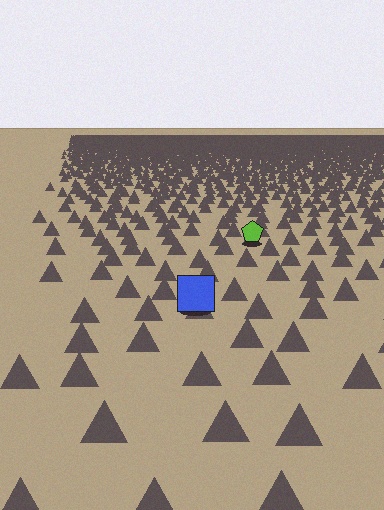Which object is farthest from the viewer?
The lime pentagon is farthest from the viewer. It appears smaller and the ground texture around it is denser.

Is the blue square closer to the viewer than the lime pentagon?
Yes. The blue square is closer — you can tell from the texture gradient: the ground texture is coarser near it.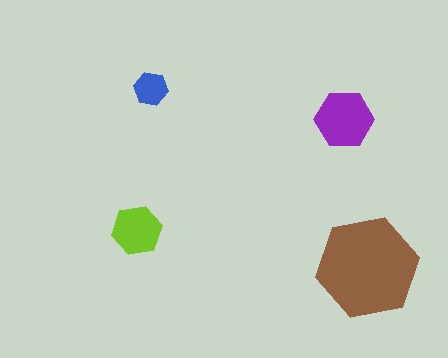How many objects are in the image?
There are 4 objects in the image.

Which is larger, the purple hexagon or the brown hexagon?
The brown one.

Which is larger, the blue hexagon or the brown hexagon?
The brown one.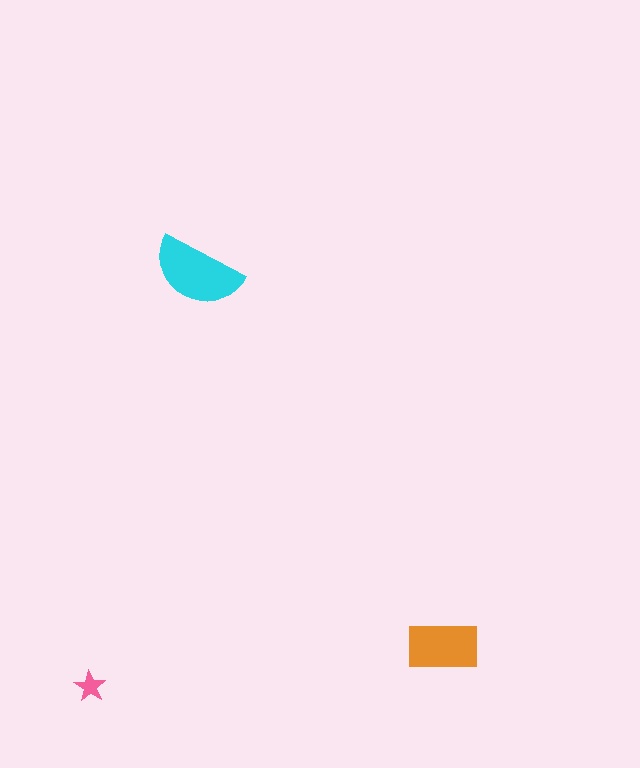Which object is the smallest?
The pink star.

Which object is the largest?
The cyan semicircle.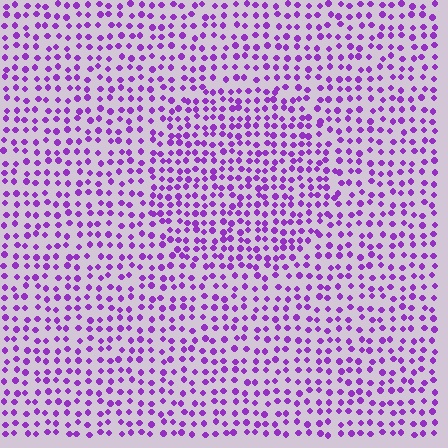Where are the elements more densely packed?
The elements are more densely packed inside the circle boundary.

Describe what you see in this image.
The image contains small purple elements arranged at two different densities. A circle-shaped region is visible where the elements are more densely packed than the surrounding area.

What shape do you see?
I see a circle.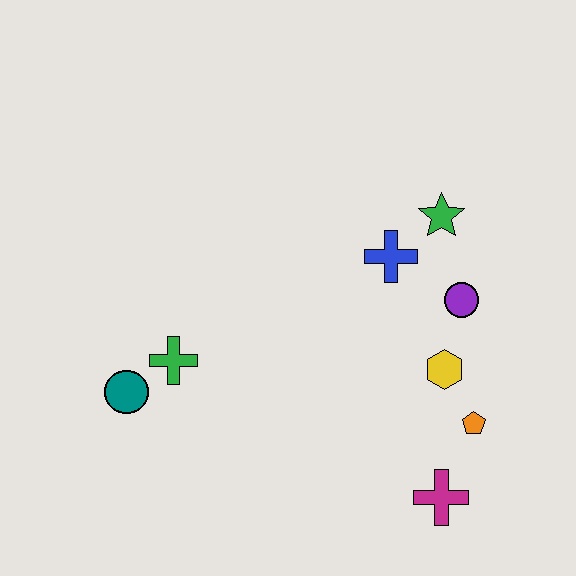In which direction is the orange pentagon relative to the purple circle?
The orange pentagon is below the purple circle.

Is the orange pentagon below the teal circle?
Yes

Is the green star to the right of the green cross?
Yes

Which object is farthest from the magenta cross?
The teal circle is farthest from the magenta cross.